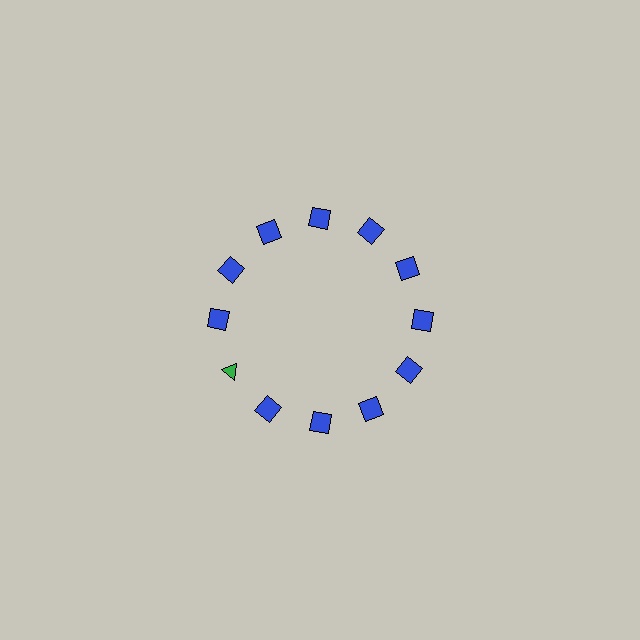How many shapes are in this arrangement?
There are 12 shapes arranged in a ring pattern.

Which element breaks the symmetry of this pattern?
The green triangle at roughly the 8 o'clock position breaks the symmetry. All other shapes are blue squares.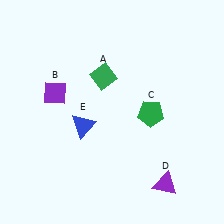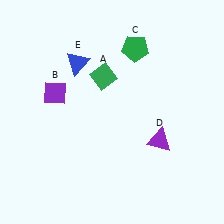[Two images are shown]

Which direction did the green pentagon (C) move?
The green pentagon (C) moved up.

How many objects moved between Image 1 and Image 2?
3 objects moved between the two images.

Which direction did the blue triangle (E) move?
The blue triangle (E) moved up.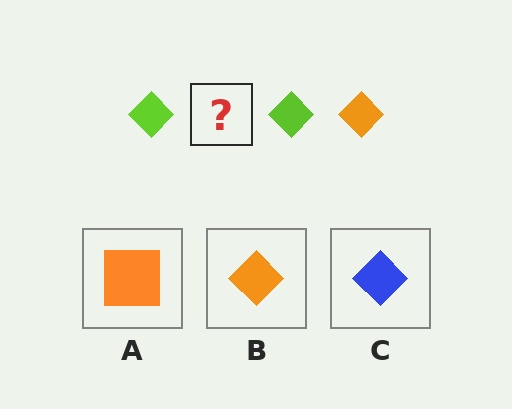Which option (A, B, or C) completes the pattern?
B.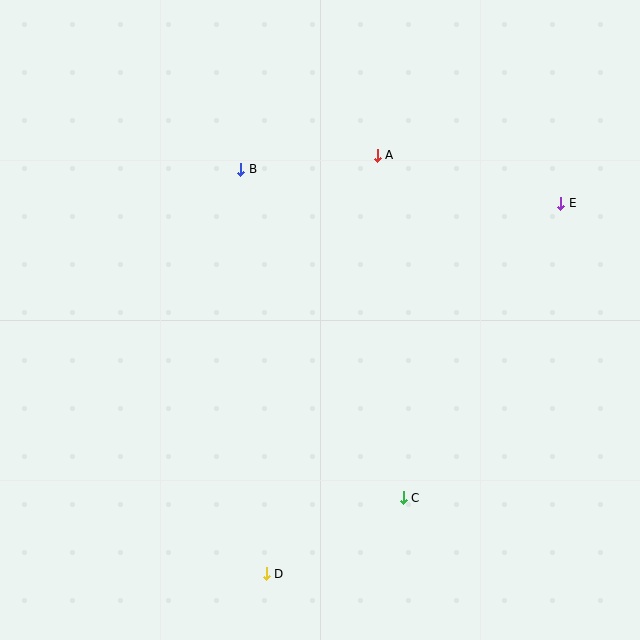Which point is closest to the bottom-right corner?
Point C is closest to the bottom-right corner.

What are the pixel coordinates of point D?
Point D is at (266, 574).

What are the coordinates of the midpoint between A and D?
The midpoint between A and D is at (322, 365).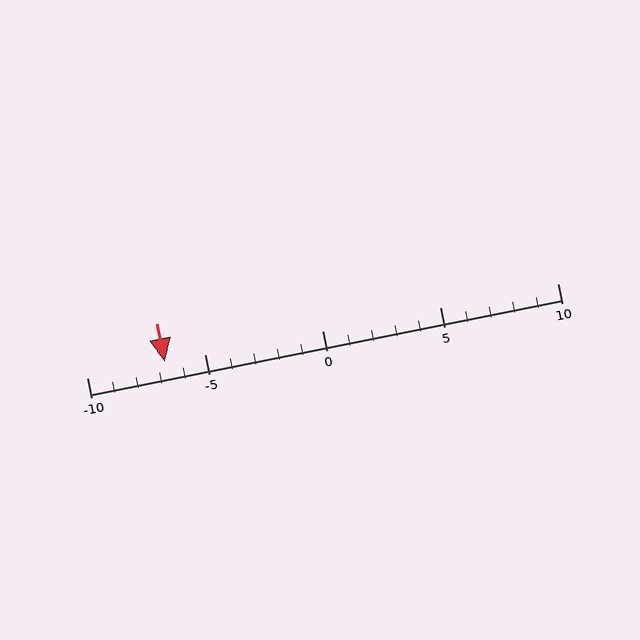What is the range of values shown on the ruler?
The ruler shows values from -10 to 10.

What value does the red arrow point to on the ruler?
The red arrow points to approximately -7.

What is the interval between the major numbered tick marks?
The major tick marks are spaced 5 units apart.